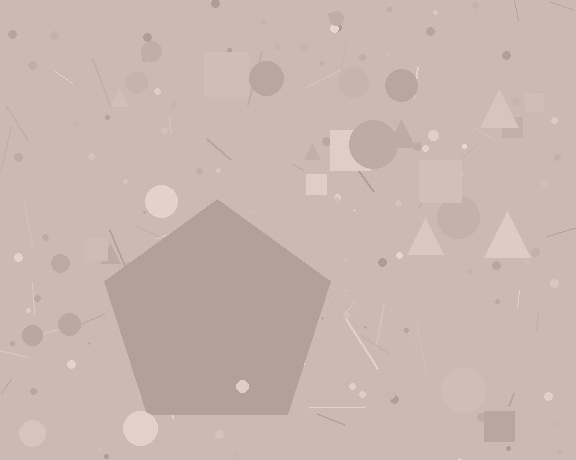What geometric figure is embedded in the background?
A pentagon is embedded in the background.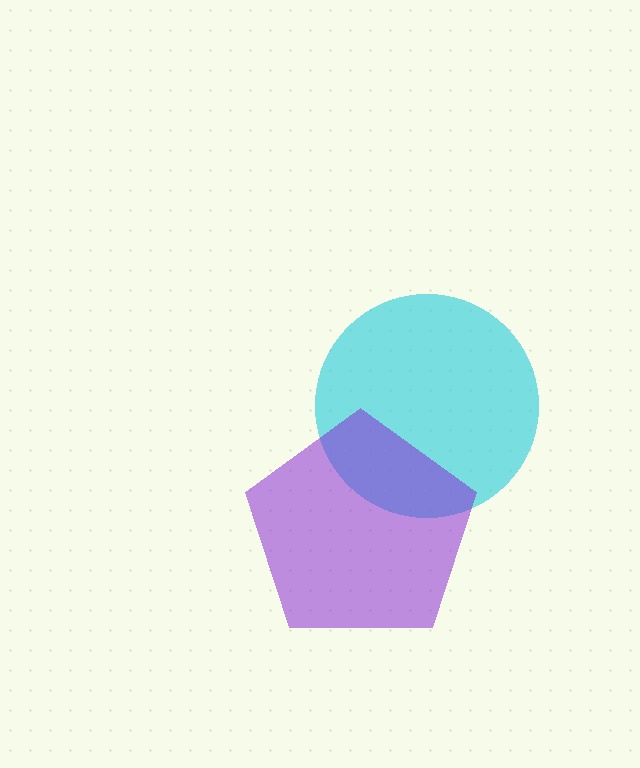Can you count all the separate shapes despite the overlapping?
Yes, there are 2 separate shapes.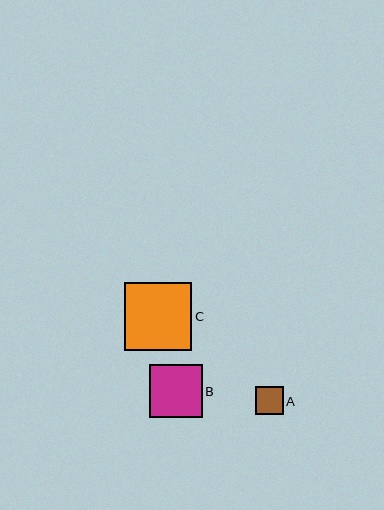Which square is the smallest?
Square A is the smallest with a size of approximately 27 pixels.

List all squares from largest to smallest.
From largest to smallest: C, B, A.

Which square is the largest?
Square C is the largest with a size of approximately 67 pixels.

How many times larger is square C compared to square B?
Square C is approximately 1.3 times the size of square B.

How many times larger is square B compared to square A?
Square B is approximately 1.9 times the size of square A.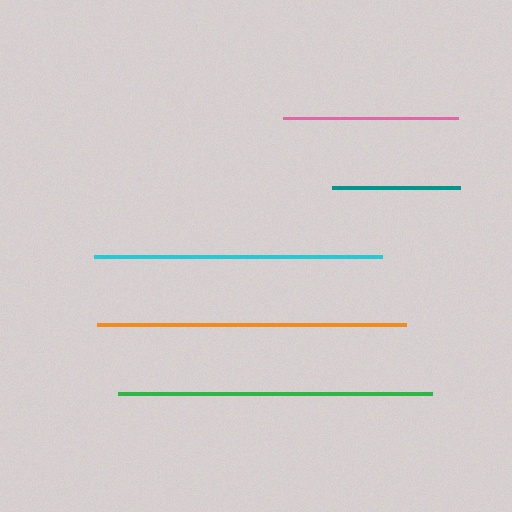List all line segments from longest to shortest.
From longest to shortest: green, orange, cyan, pink, teal.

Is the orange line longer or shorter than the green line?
The green line is longer than the orange line.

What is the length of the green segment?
The green segment is approximately 314 pixels long.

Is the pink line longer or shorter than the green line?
The green line is longer than the pink line.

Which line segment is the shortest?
The teal line is the shortest at approximately 128 pixels.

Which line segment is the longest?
The green line is the longest at approximately 314 pixels.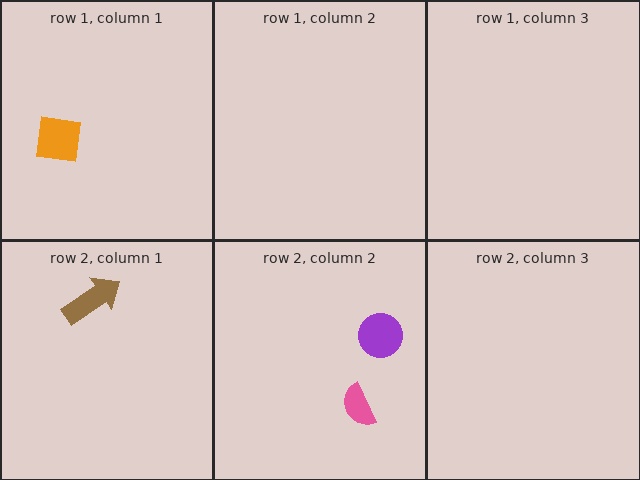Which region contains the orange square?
The row 1, column 1 region.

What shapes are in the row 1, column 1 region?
The orange square.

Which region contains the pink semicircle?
The row 2, column 2 region.